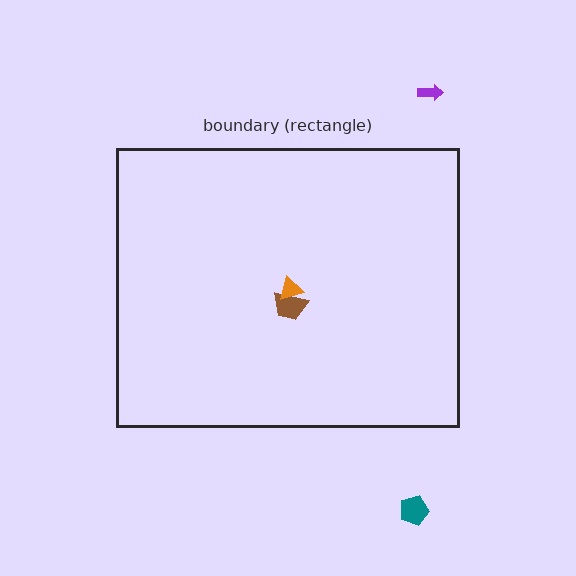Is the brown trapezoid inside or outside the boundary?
Inside.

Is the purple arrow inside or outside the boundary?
Outside.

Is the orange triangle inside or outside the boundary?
Inside.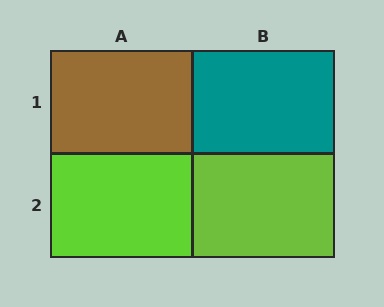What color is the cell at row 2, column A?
Lime.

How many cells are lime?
2 cells are lime.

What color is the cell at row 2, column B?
Lime.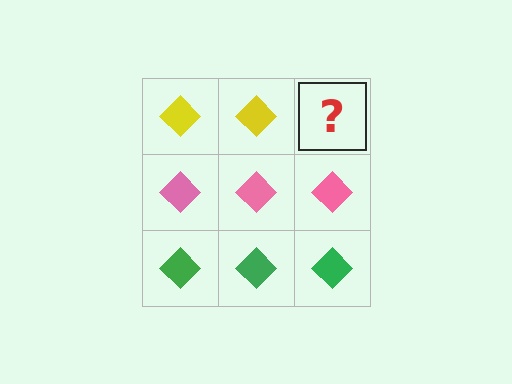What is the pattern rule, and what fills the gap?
The rule is that each row has a consistent color. The gap should be filled with a yellow diamond.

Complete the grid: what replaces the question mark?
The question mark should be replaced with a yellow diamond.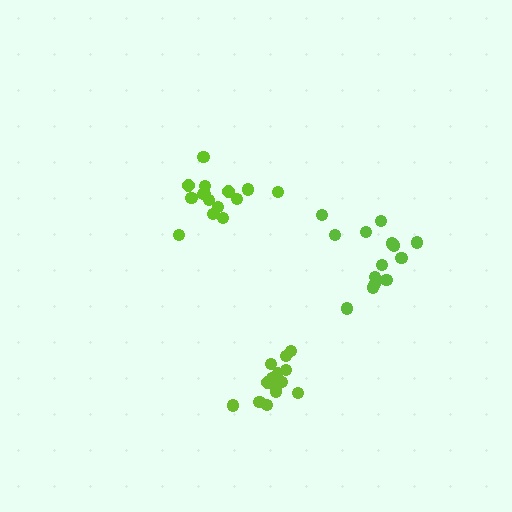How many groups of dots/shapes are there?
There are 3 groups.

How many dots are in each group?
Group 1: 15 dots, Group 2: 14 dots, Group 3: 15 dots (44 total).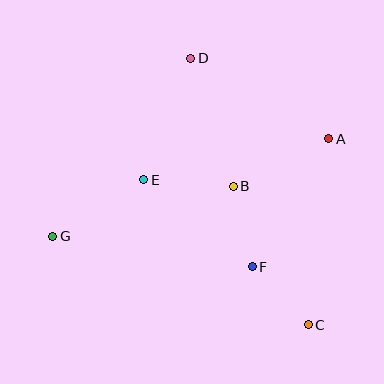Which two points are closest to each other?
Points C and F are closest to each other.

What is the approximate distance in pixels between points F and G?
The distance between F and G is approximately 201 pixels.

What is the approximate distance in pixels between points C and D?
The distance between C and D is approximately 291 pixels.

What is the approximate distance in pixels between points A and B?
The distance between A and B is approximately 106 pixels.